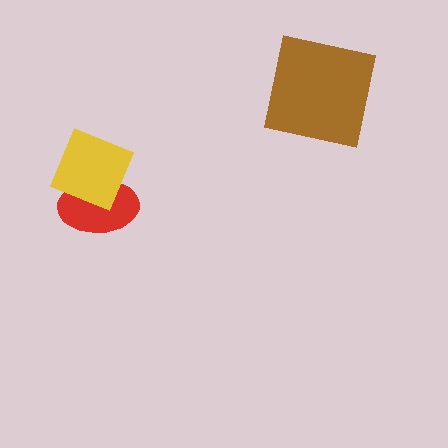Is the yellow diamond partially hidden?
No, no other shape covers it.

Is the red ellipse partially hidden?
Yes, it is partially covered by another shape.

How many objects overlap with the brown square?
0 objects overlap with the brown square.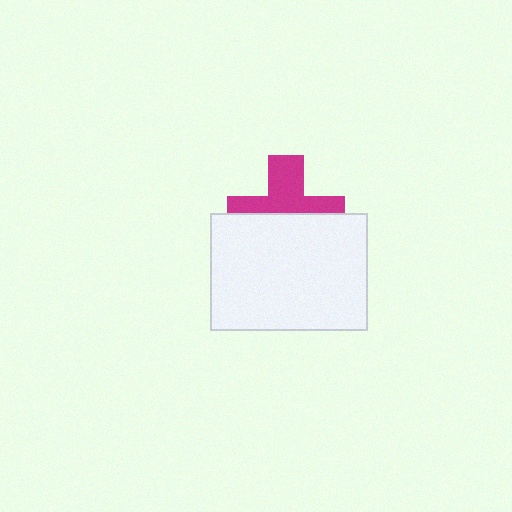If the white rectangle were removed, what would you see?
You would see the complete magenta cross.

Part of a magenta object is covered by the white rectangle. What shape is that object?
It is a cross.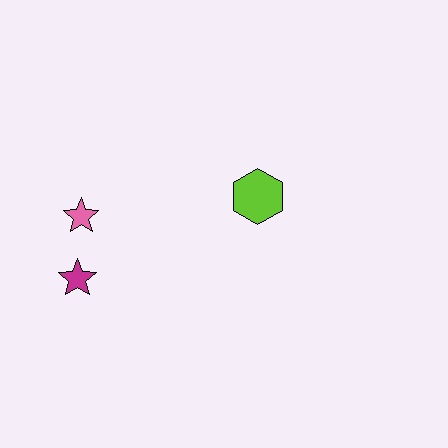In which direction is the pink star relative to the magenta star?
The pink star is above the magenta star.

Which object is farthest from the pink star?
The lime hexagon is farthest from the pink star.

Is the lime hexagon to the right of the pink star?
Yes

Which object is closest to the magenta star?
The pink star is closest to the magenta star.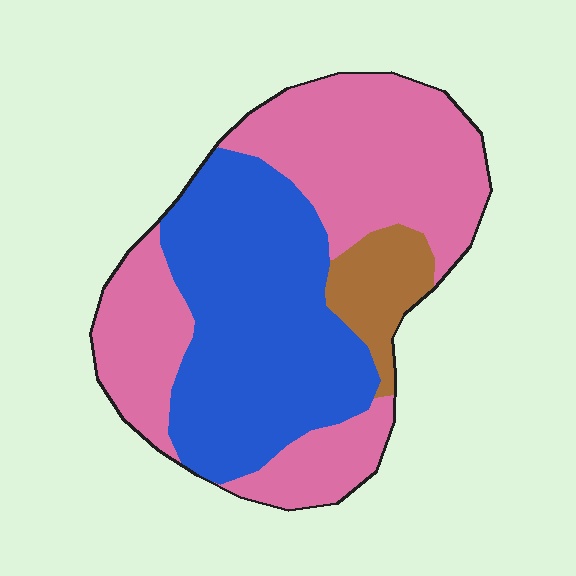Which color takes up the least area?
Brown, at roughly 10%.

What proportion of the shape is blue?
Blue takes up about two fifths (2/5) of the shape.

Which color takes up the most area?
Pink, at roughly 50%.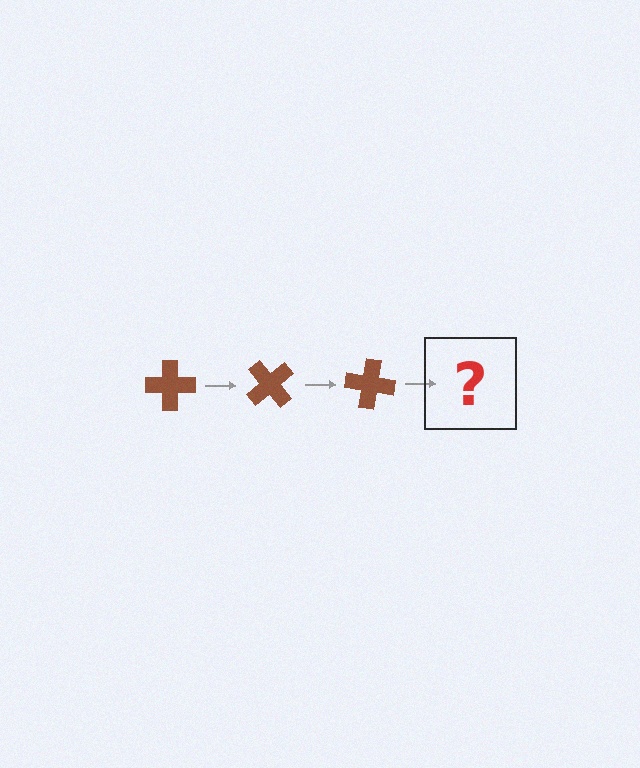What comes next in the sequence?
The next element should be a brown cross rotated 150 degrees.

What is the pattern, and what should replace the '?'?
The pattern is that the cross rotates 50 degrees each step. The '?' should be a brown cross rotated 150 degrees.